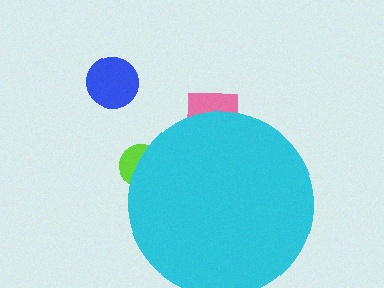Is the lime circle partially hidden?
Yes, the lime circle is partially hidden behind the cyan circle.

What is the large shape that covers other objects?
A cyan circle.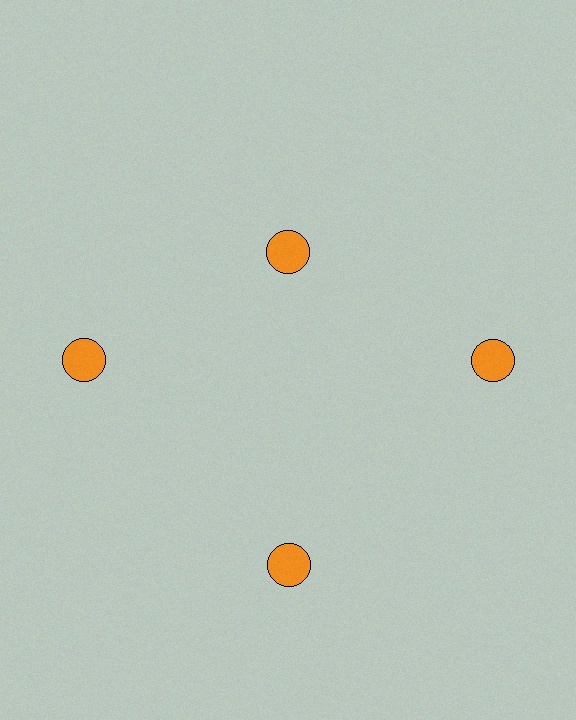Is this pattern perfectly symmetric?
No. The 4 orange circles are arranged in a ring, but one element near the 12 o'clock position is pulled inward toward the center, breaking the 4-fold rotational symmetry.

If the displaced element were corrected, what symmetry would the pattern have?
It would have 4-fold rotational symmetry — the pattern would map onto itself every 90 degrees.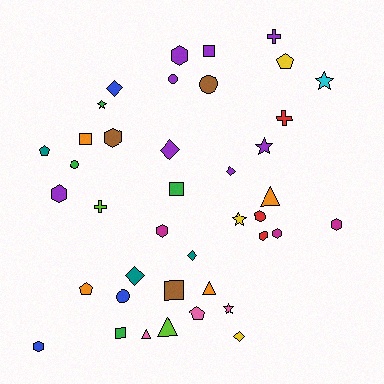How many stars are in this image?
There are 5 stars.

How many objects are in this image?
There are 40 objects.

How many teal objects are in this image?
There are 3 teal objects.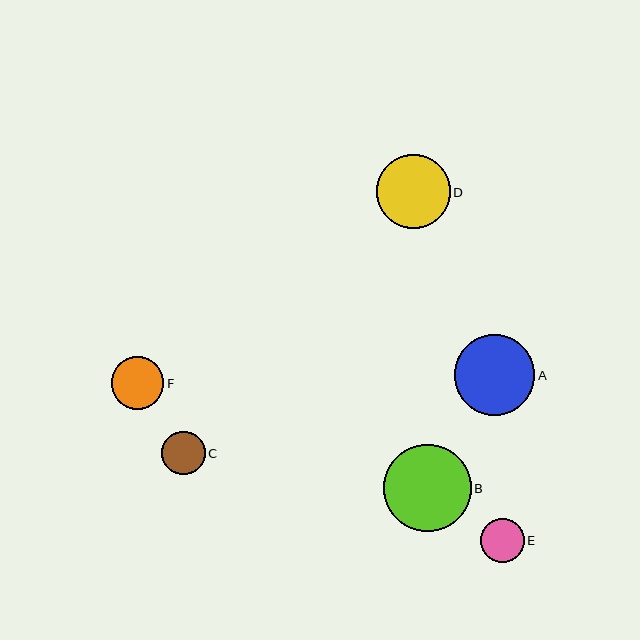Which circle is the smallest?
Circle C is the smallest with a size of approximately 43 pixels.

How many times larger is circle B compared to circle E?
Circle B is approximately 2.0 times the size of circle E.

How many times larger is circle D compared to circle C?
Circle D is approximately 1.7 times the size of circle C.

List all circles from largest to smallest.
From largest to smallest: B, A, D, F, E, C.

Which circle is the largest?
Circle B is the largest with a size of approximately 87 pixels.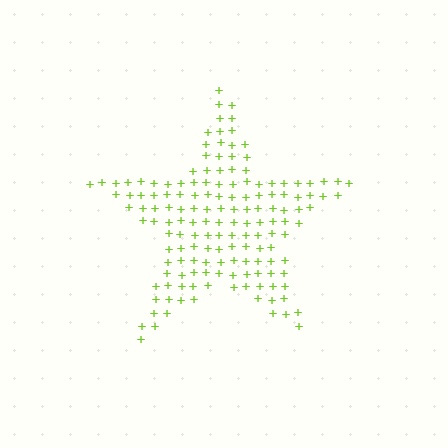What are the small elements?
The small elements are plus signs.